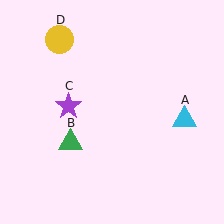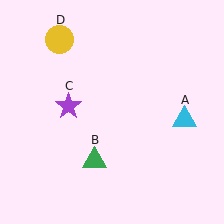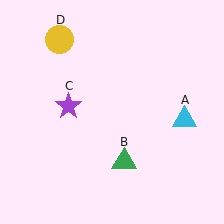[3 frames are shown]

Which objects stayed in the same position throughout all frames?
Cyan triangle (object A) and purple star (object C) and yellow circle (object D) remained stationary.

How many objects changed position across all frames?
1 object changed position: green triangle (object B).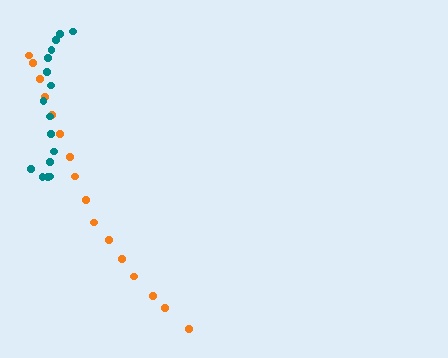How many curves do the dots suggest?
There are 2 distinct paths.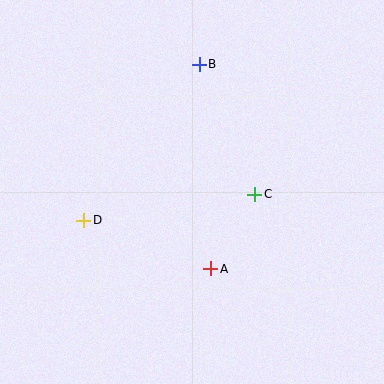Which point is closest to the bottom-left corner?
Point D is closest to the bottom-left corner.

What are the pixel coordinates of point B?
Point B is at (199, 64).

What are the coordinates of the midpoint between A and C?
The midpoint between A and C is at (233, 231).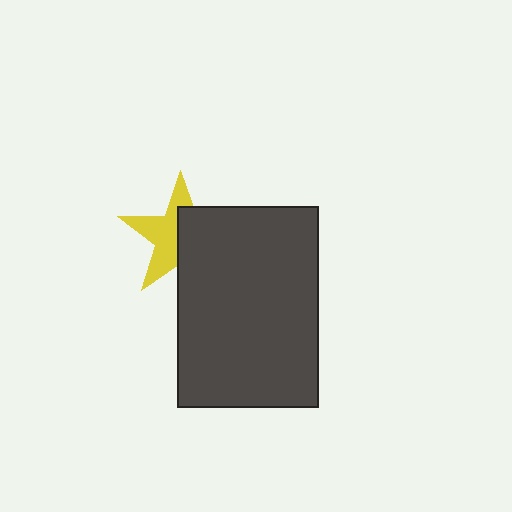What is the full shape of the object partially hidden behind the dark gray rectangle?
The partially hidden object is a yellow star.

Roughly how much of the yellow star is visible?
About half of it is visible (roughly 51%).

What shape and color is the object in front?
The object in front is a dark gray rectangle.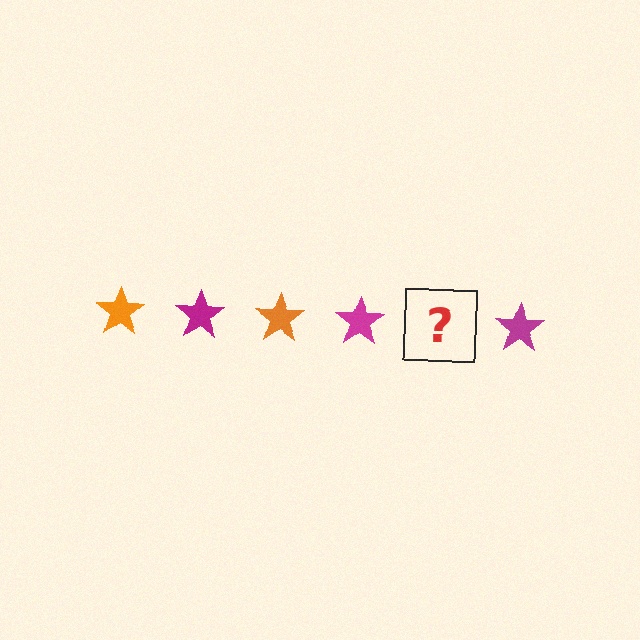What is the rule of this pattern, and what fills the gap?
The rule is that the pattern cycles through orange, magenta stars. The gap should be filled with an orange star.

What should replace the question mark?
The question mark should be replaced with an orange star.